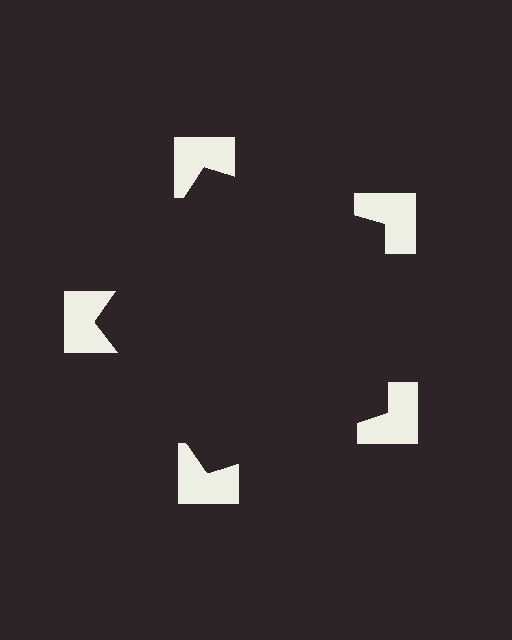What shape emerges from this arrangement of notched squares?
An illusory pentagon — its edges are inferred from the aligned wedge cuts in the notched squares, not physically drawn.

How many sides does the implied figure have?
5 sides.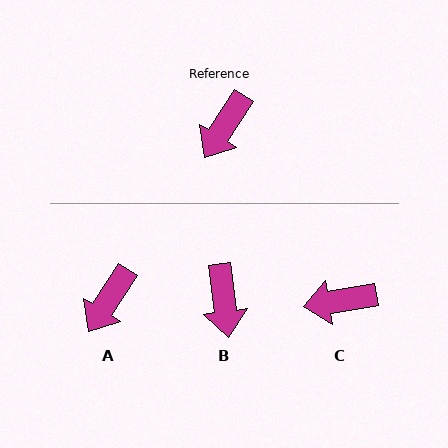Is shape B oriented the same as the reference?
No, it is off by about 40 degrees.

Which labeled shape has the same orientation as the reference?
A.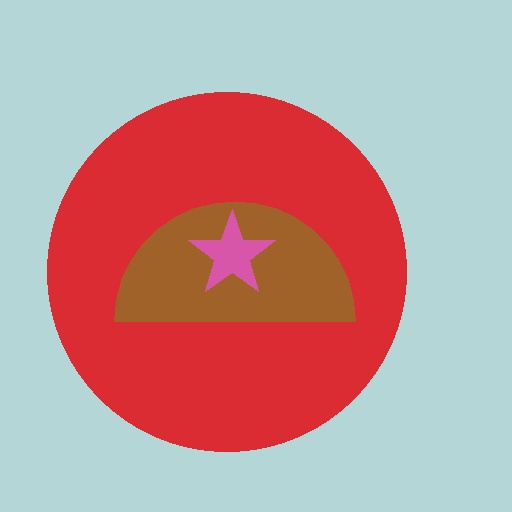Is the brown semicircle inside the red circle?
Yes.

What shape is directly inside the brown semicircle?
The pink star.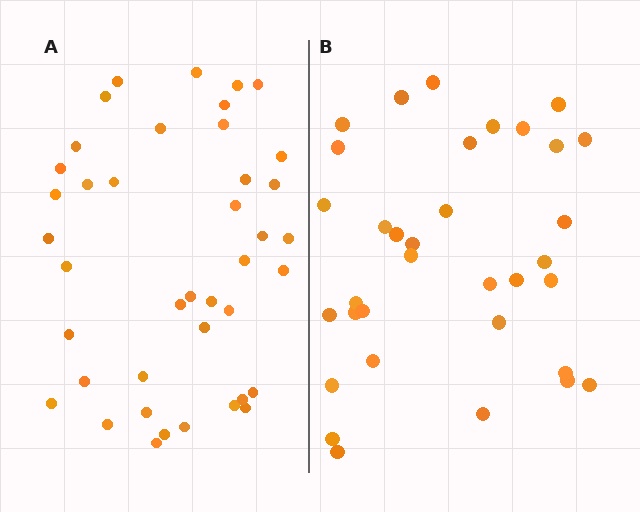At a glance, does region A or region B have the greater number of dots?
Region A (the left region) has more dots.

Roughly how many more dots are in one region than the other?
Region A has roughly 8 or so more dots than region B.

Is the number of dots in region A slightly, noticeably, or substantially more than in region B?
Region A has only slightly more — the two regions are fairly close. The ratio is roughly 1.2 to 1.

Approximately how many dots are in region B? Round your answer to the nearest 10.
About 30 dots. (The exact count is 34, which rounds to 30.)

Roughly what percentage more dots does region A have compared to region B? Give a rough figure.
About 20% more.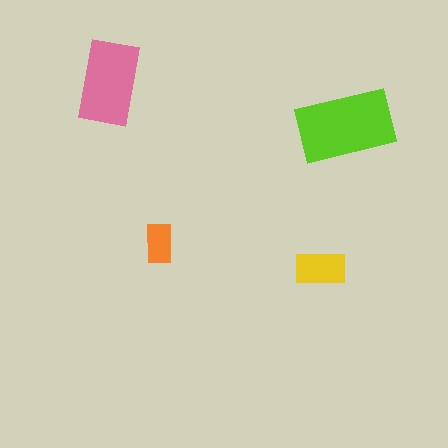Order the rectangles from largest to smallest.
the lime one, the pink one, the yellow one, the orange one.